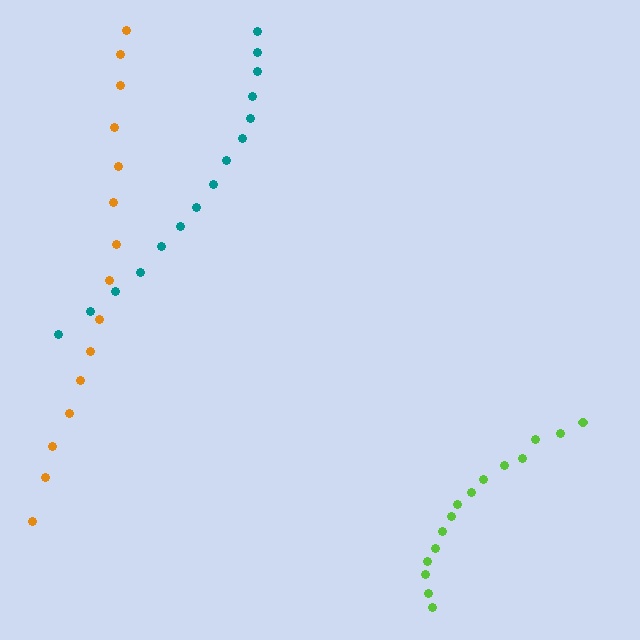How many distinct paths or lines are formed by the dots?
There are 3 distinct paths.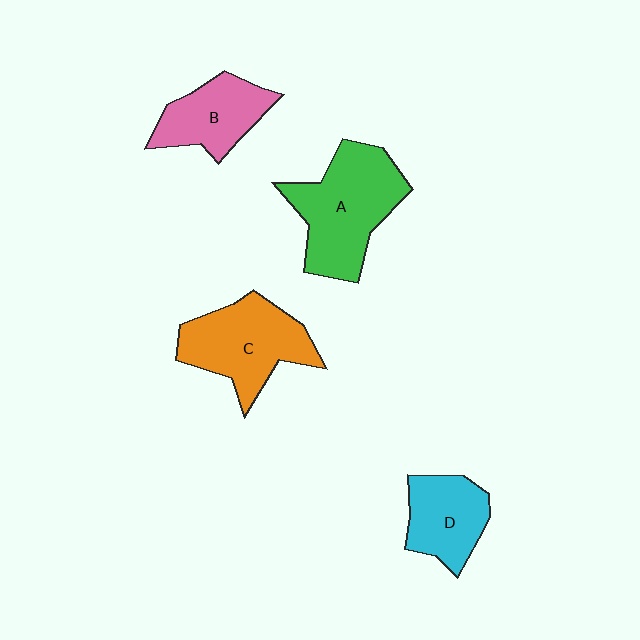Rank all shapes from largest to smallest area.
From largest to smallest: A (green), C (orange), B (pink), D (cyan).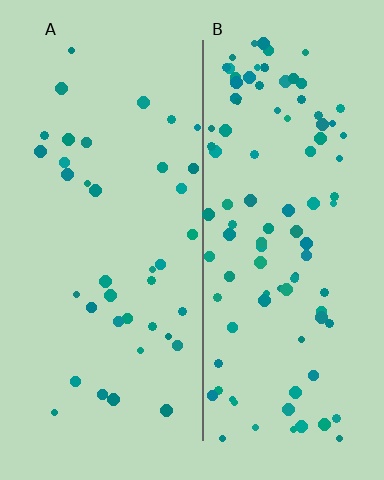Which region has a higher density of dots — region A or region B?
B (the right).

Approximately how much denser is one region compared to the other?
Approximately 2.7× — region B over region A.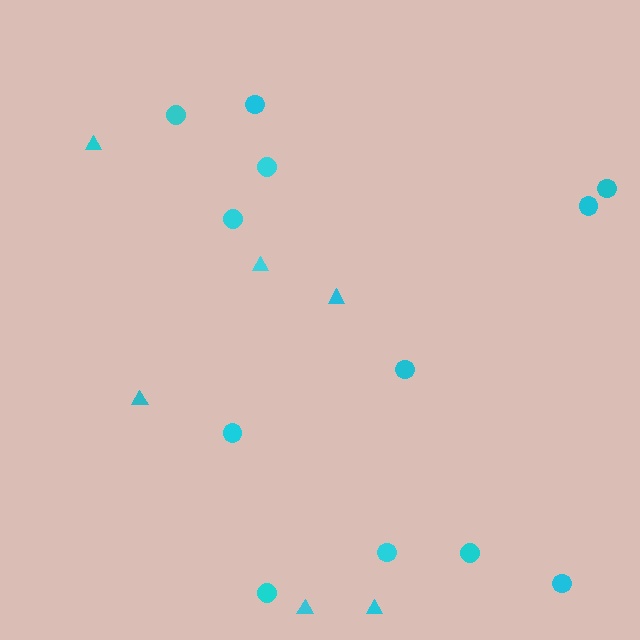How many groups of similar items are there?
There are 2 groups: one group of circles (12) and one group of triangles (6).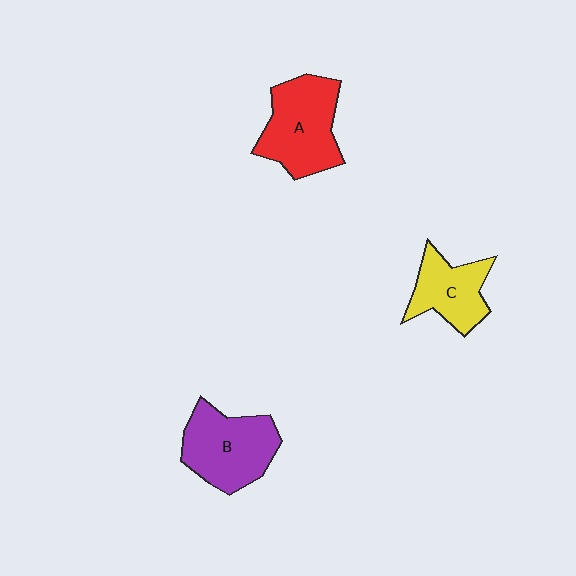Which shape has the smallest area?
Shape C (yellow).